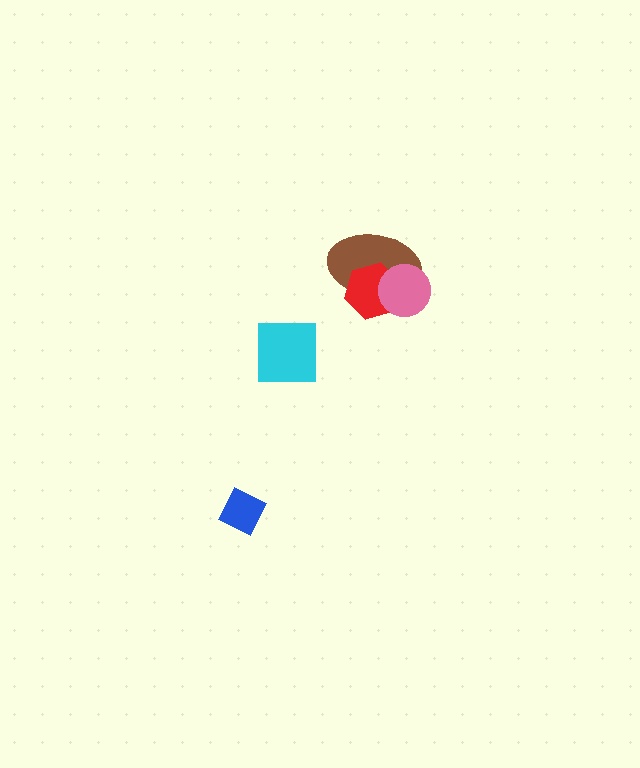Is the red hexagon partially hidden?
Yes, it is partially covered by another shape.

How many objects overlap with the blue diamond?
0 objects overlap with the blue diamond.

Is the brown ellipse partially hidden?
Yes, it is partially covered by another shape.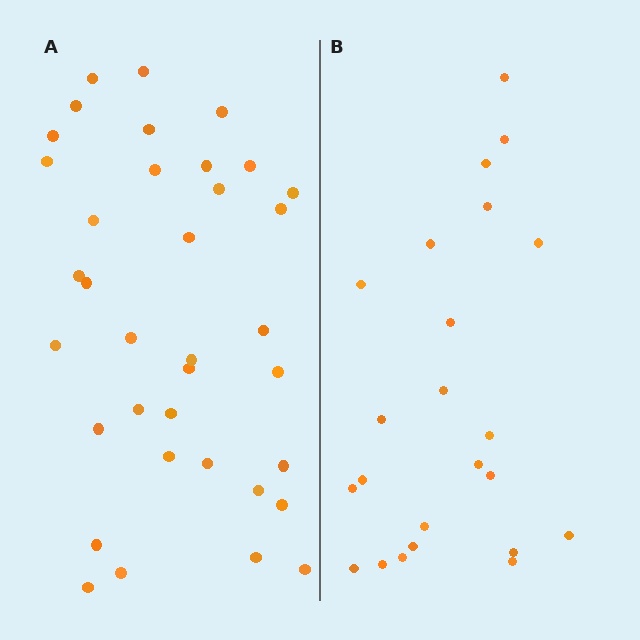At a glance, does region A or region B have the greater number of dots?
Region A (the left region) has more dots.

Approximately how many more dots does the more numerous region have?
Region A has approximately 15 more dots than region B.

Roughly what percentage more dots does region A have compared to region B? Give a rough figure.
About 55% more.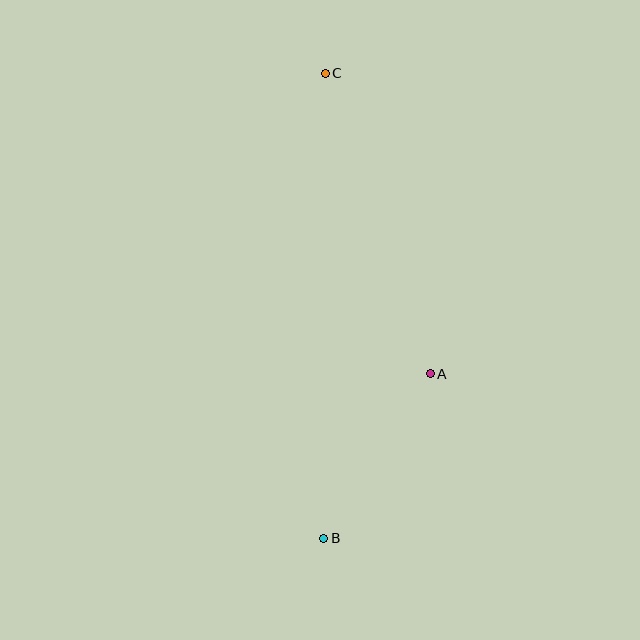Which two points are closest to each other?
Points A and B are closest to each other.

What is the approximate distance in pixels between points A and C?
The distance between A and C is approximately 318 pixels.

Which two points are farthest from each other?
Points B and C are farthest from each other.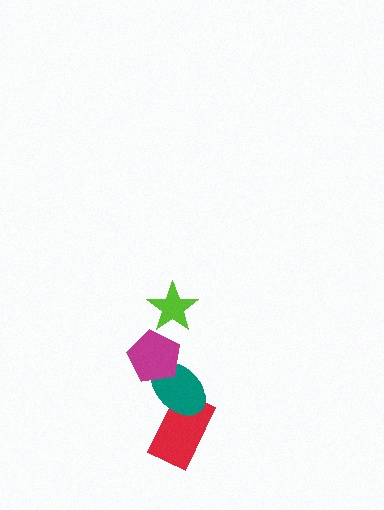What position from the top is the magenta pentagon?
The magenta pentagon is 2nd from the top.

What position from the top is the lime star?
The lime star is 1st from the top.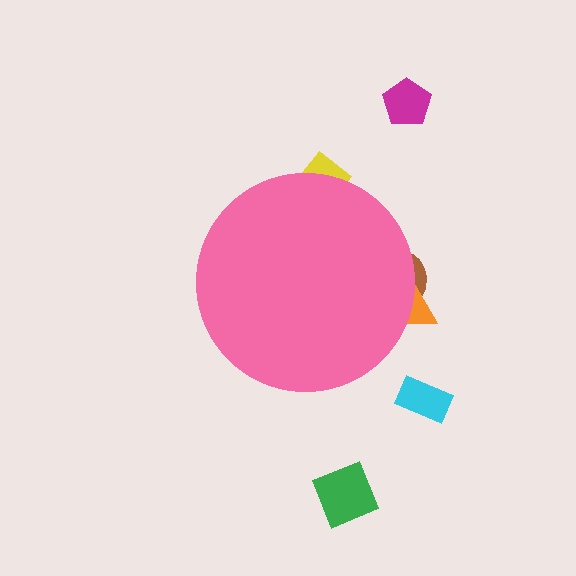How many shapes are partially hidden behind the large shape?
3 shapes are partially hidden.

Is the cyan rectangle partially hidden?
No, the cyan rectangle is fully visible.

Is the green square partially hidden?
No, the green square is fully visible.